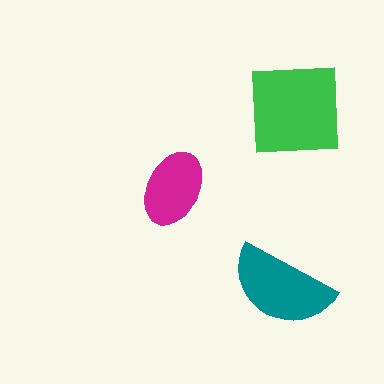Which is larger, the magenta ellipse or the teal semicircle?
The teal semicircle.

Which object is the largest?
The green square.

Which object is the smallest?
The magenta ellipse.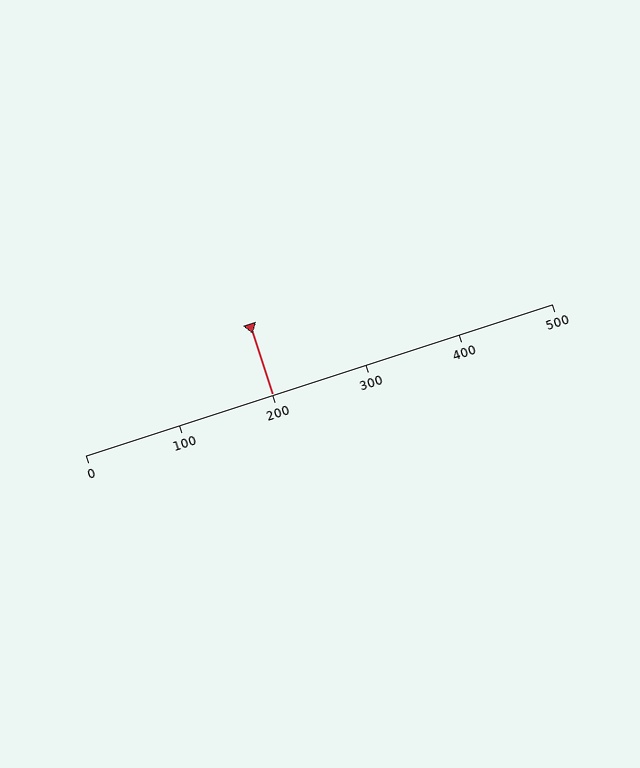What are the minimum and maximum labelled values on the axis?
The axis runs from 0 to 500.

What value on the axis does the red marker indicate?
The marker indicates approximately 200.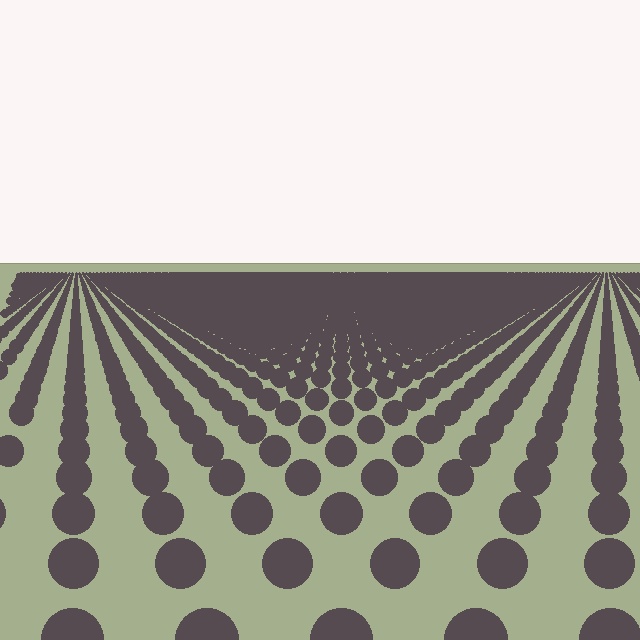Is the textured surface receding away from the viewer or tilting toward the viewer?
The surface is receding away from the viewer. Texture elements get smaller and denser toward the top.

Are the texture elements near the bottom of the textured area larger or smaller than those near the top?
Larger. Near the bottom, elements are closer to the viewer and appear at a bigger on-screen size.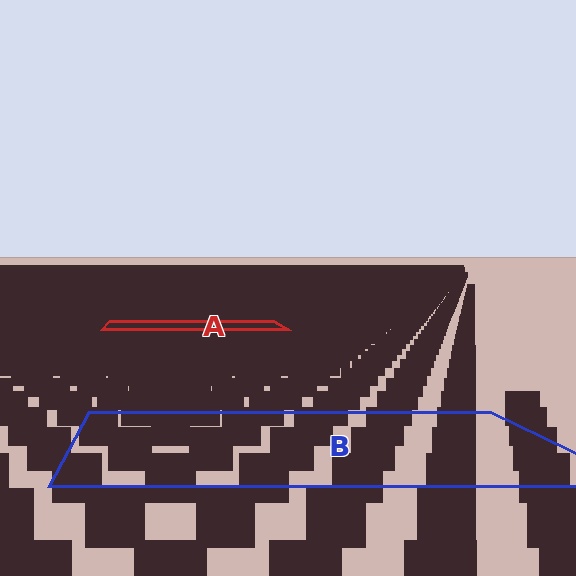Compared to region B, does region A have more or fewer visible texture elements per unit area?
Region A has more texture elements per unit area — they are packed more densely because it is farther away.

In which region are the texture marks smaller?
The texture marks are smaller in region A, because it is farther away.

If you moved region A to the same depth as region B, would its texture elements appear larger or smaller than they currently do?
They would appear larger. At a closer depth, the same texture elements are projected at a bigger on-screen size.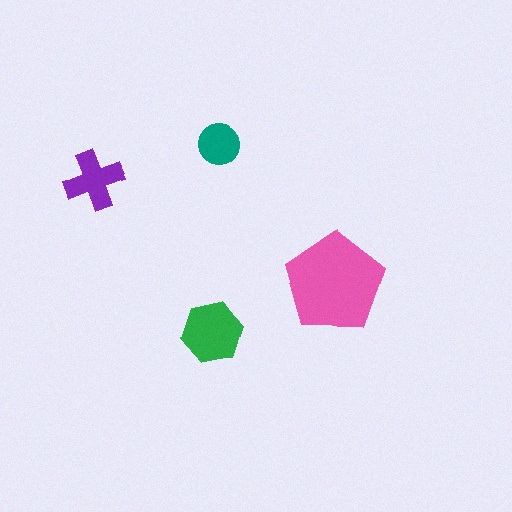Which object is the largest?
The pink pentagon.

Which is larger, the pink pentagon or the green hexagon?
The pink pentagon.